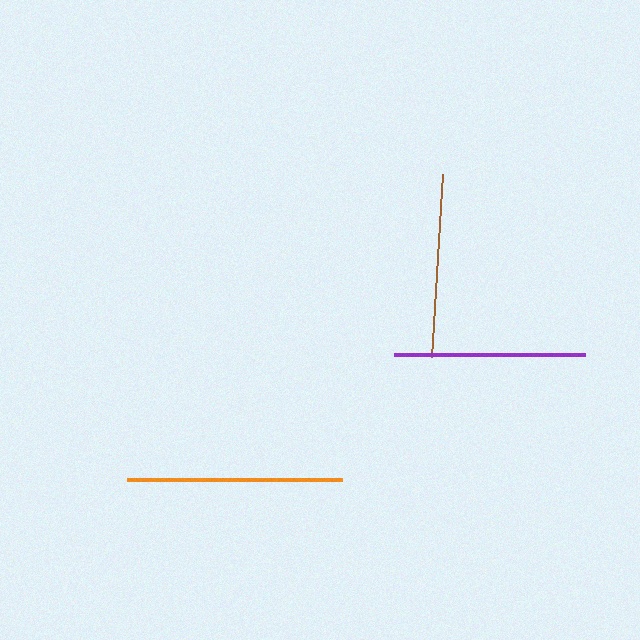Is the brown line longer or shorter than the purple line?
The purple line is longer than the brown line.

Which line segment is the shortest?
The brown line is the shortest at approximately 184 pixels.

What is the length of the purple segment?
The purple segment is approximately 191 pixels long.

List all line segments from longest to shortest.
From longest to shortest: orange, purple, brown.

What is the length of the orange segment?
The orange segment is approximately 215 pixels long.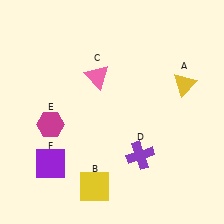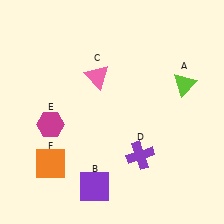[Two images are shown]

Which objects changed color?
A changed from yellow to lime. B changed from yellow to purple. F changed from purple to orange.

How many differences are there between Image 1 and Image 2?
There are 3 differences between the two images.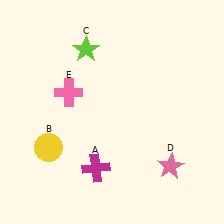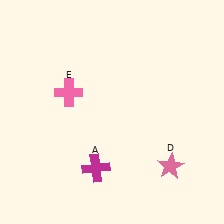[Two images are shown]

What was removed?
The yellow circle (B), the lime star (C) were removed in Image 2.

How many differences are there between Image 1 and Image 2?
There are 2 differences between the two images.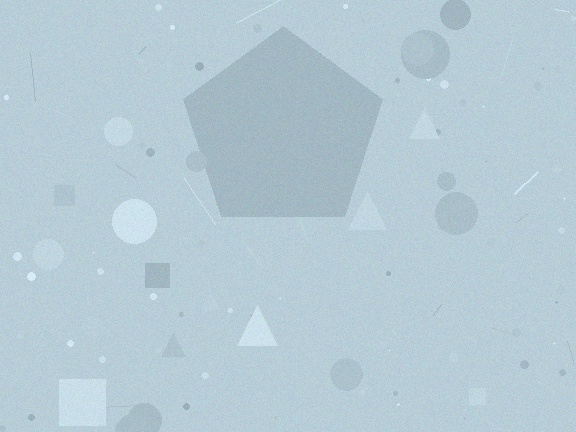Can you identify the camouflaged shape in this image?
The camouflaged shape is a pentagon.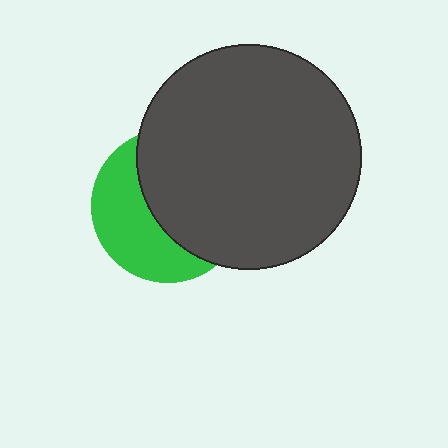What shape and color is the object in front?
The object in front is a dark gray circle.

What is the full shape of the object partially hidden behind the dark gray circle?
The partially hidden object is a green circle.